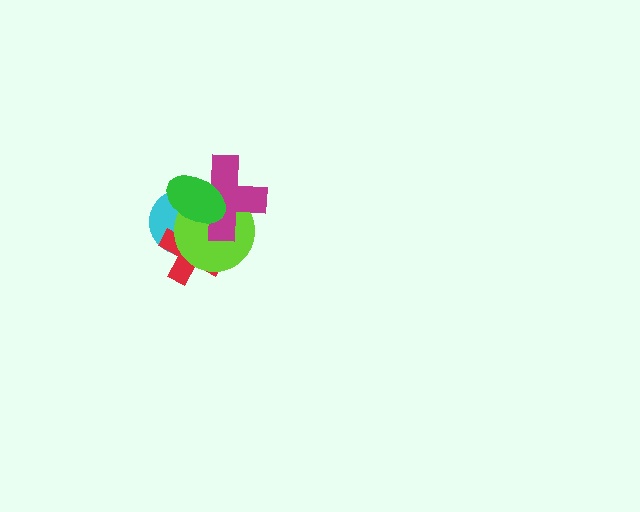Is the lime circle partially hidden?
Yes, it is partially covered by another shape.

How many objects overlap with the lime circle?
4 objects overlap with the lime circle.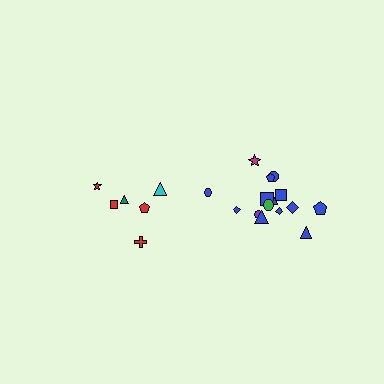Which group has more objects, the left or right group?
The right group.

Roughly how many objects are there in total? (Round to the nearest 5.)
Roughly 20 objects in total.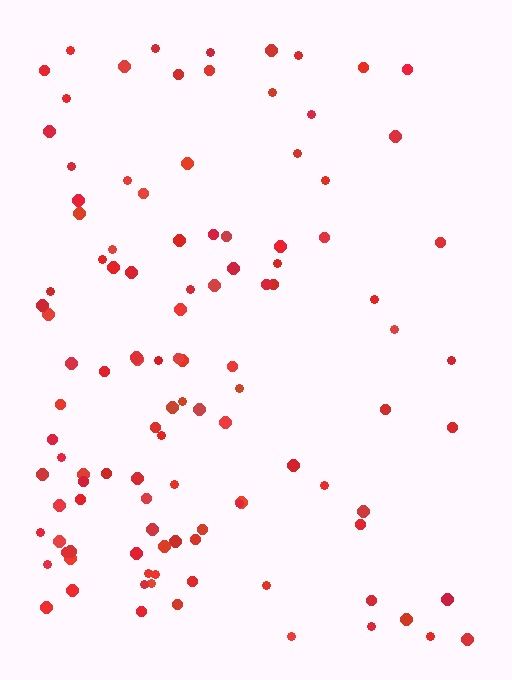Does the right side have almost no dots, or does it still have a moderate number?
Still a moderate number, just noticeably fewer than the left.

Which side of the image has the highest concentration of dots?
The left.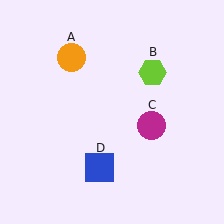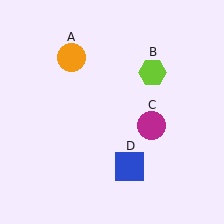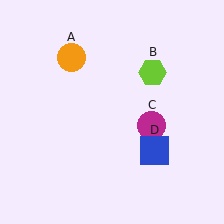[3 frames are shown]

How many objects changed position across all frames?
1 object changed position: blue square (object D).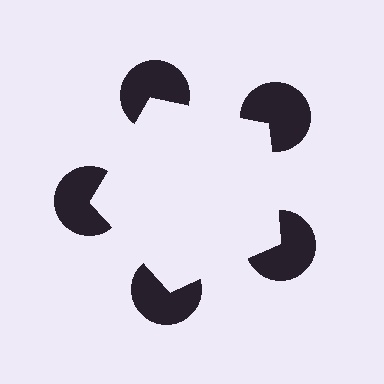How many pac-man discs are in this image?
There are 5 — one at each vertex of the illusory pentagon.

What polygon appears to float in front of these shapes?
An illusory pentagon — its edges are inferred from the aligned wedge cuts in the pac-man discs, not physically drawn.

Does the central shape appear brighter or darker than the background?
It typically appears slightly brighter than the background, even though no actual brightness change is drawn.